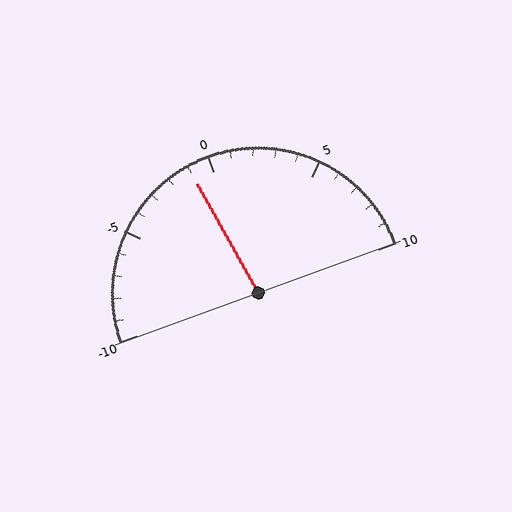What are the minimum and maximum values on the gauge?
The gauge ranges from -10 to 10.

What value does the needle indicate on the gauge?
The needle indicates approximately -1.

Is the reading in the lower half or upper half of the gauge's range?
The reading is in the lower half of the range (-10 to 10).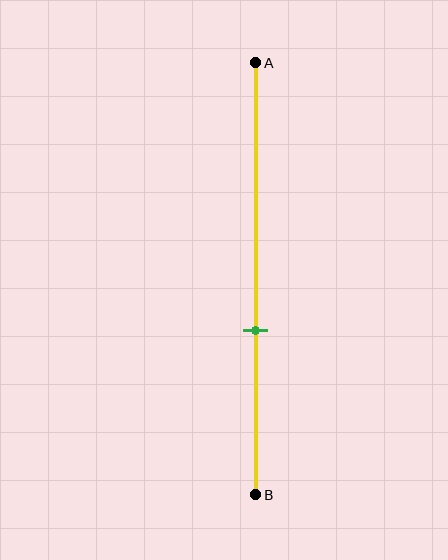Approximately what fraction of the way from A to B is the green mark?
The green mark is approximately 60% of the way from A to B.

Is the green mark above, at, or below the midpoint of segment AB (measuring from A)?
The green mark is below the midpoint of segment AB.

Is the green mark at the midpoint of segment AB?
No, the mark is at about 60% from A, not at the 50% midpoint.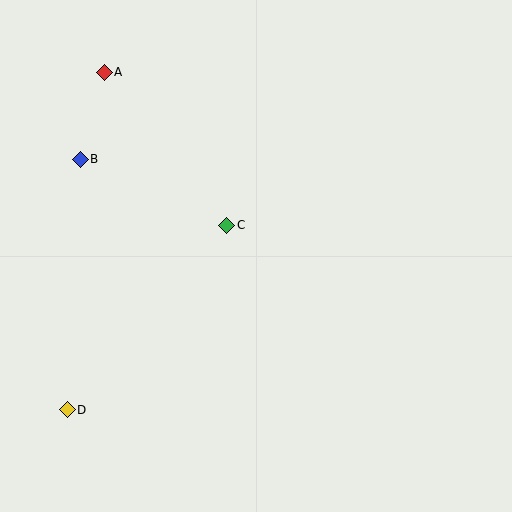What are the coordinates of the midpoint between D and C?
The midpoint between D and C is at (147, 317).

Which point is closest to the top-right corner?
Point C is closest to the top-right corner.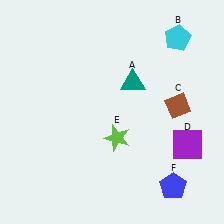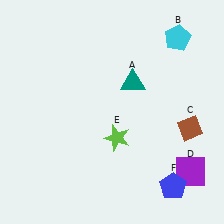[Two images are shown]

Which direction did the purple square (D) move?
The purple square (D) moved down.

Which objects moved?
The objects that moved are: the brown diamond (C), the purple square (D).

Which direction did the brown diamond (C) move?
The brown diamond (C) moved down.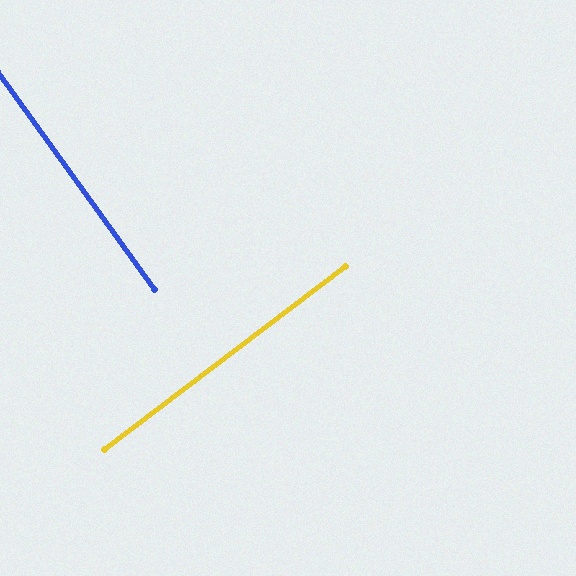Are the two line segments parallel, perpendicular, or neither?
Perpendicular — they meet at approximately 89°.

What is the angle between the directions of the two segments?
Approximately 89 degrees.